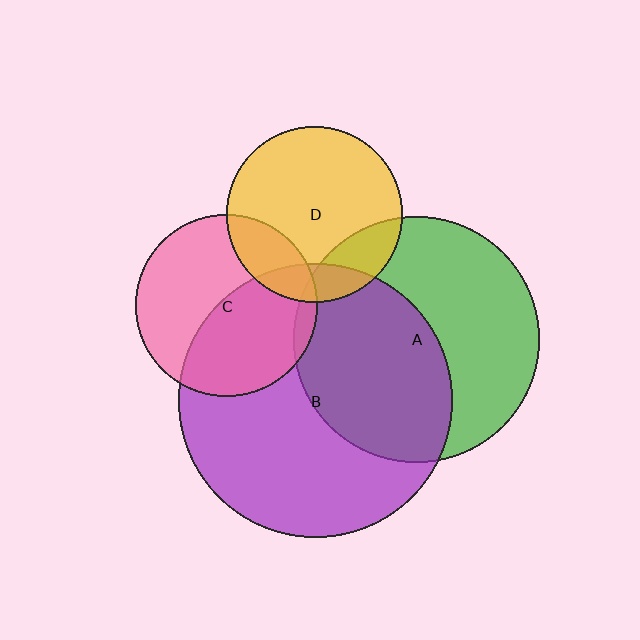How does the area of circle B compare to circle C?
Approximately 2.3 times.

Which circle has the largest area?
Circle B (purple).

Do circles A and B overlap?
Yes.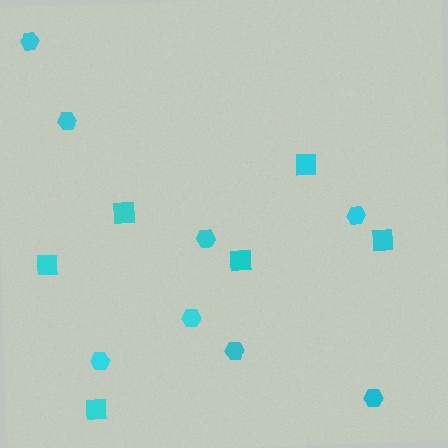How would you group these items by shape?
There are 2 groups: one group of hexagons (8) and one group of squares (6).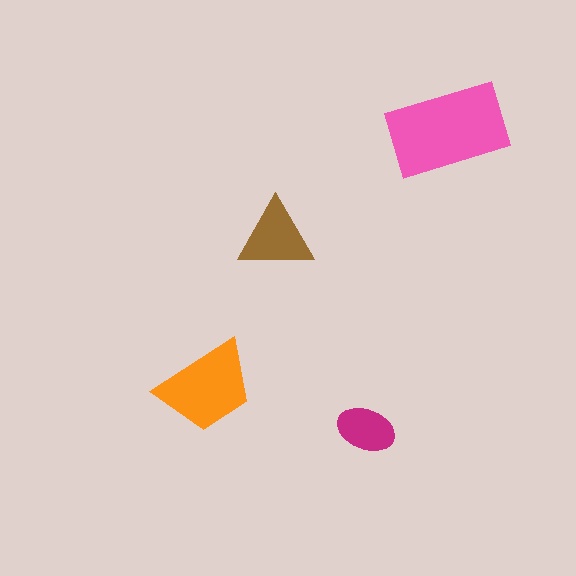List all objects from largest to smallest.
The pink rectangle, the orange trapezoid, the brown triangle, the magenta ellipse.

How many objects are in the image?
There are 4 objects in the image.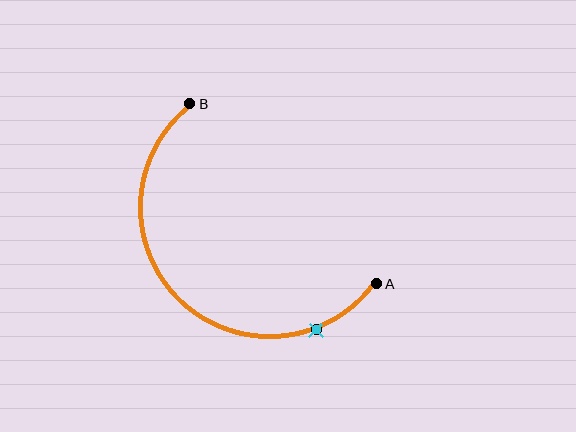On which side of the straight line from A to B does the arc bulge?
The arc bulges below and to the left of the straight line connecting A and B.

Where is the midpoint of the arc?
The arc midpoint is the point on the curve farthest from the straight line joining A and B. It sits below and to the left of that line.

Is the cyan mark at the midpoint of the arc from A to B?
No. The cyan mark lies on the arc but is closer to endpoint A. The arc midpoint would be at the point on the curve equidistant along the arc from both A and B.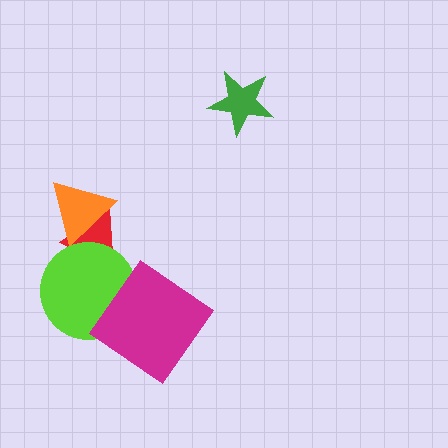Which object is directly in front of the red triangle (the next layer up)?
The orange triangle is directly in front of the red triangle.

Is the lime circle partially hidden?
Yes, it is partially covered by another shape.